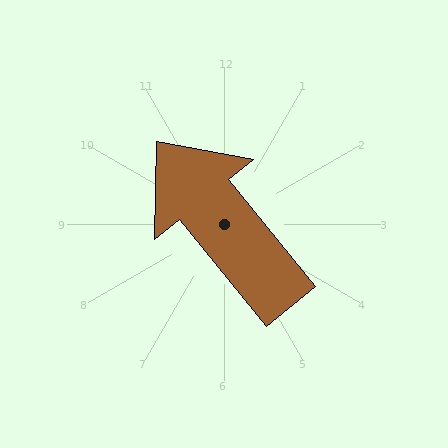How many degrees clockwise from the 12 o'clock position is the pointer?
Approximately 321 degrees.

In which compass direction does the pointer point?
Northwest.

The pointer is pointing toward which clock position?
Roughly 11 o'clock.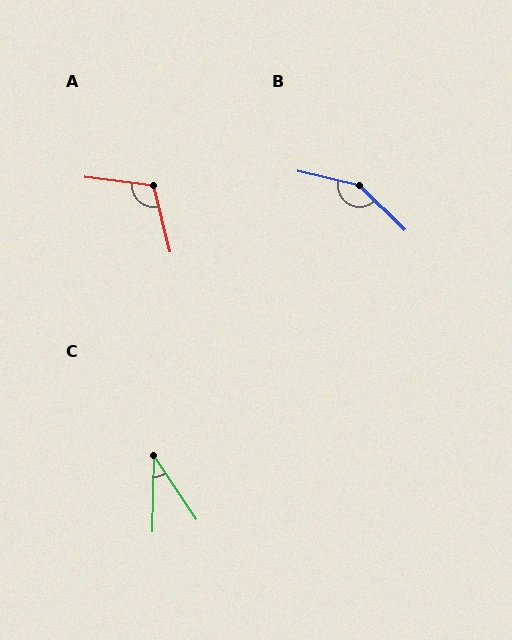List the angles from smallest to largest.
C (35°), A (111°), B (149°).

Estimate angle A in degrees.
Approximately 111 degrees.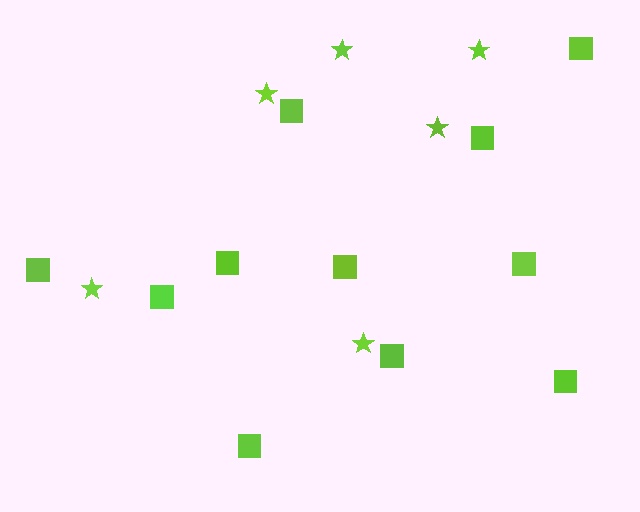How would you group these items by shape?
There are 2 groups: one group of squares (11) and one group of stars (6).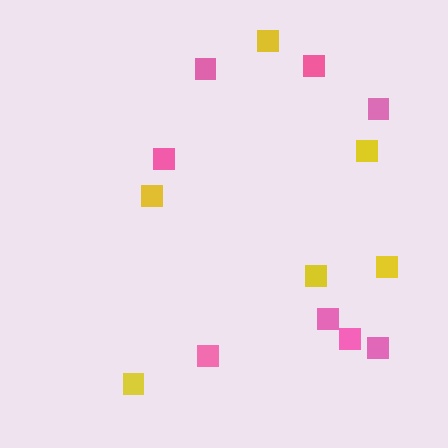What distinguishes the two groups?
There are 2 groups: one group of yellow squares (6) and one group of pink squares (8).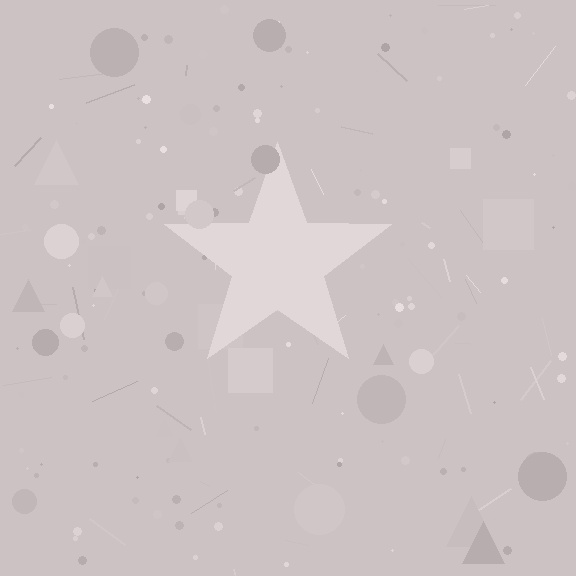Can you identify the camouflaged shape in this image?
The camouflaged shape is a star.